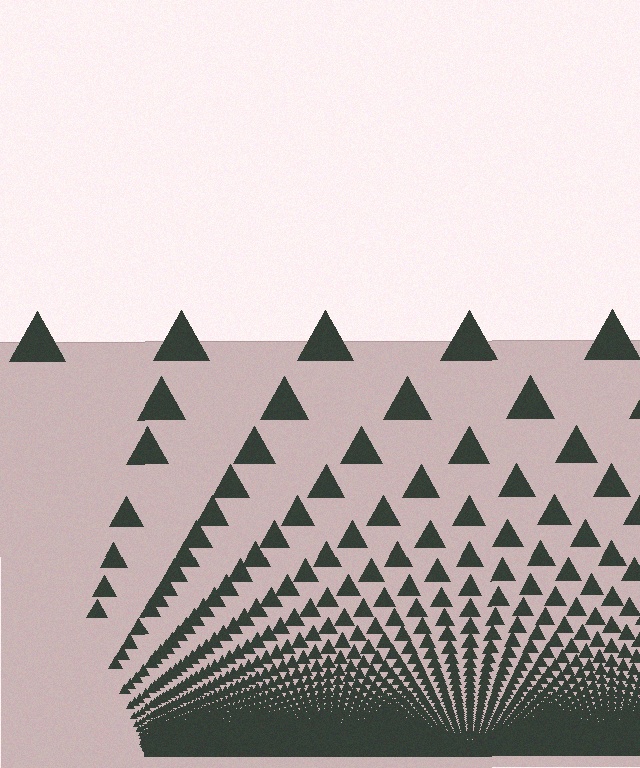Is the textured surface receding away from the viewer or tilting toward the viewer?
The surface appears to tilt toward the viewer. Texture elements get larger and sparser toward the top.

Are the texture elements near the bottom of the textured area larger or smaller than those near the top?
Smaller. The gradient is inverted — elements near the bottom are smaller and denser.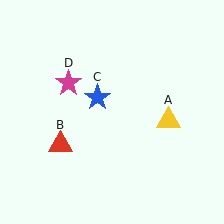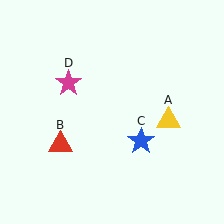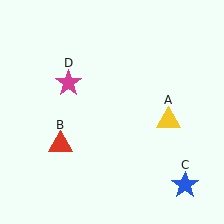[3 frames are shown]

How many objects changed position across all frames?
1 object changed position: blue star (object C).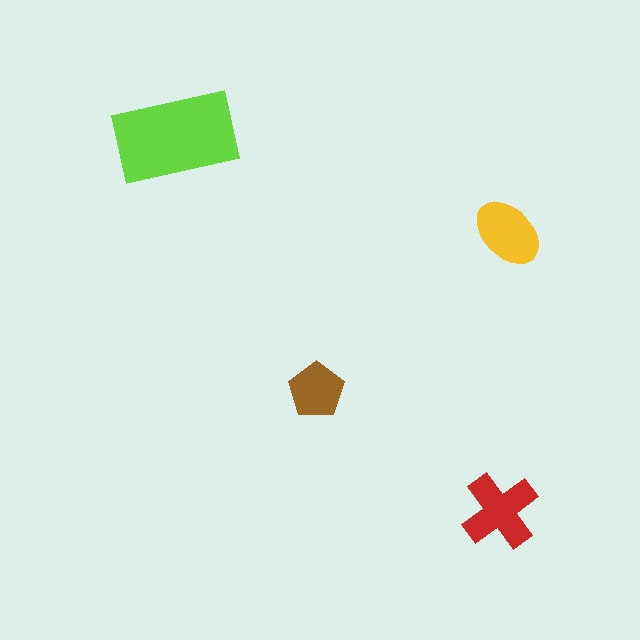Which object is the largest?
The lime rectangle.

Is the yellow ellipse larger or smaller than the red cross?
Smaller.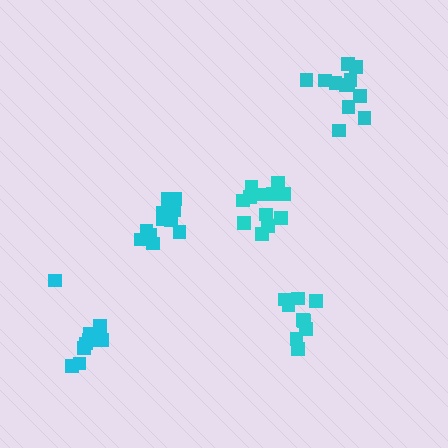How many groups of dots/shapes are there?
There are 5 groups.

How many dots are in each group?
Group 1: 13 dots, Group 2: 12 dots, Group 3: 12 dots, Group 4: 9 dots, Group 5: 9 dots (55 total).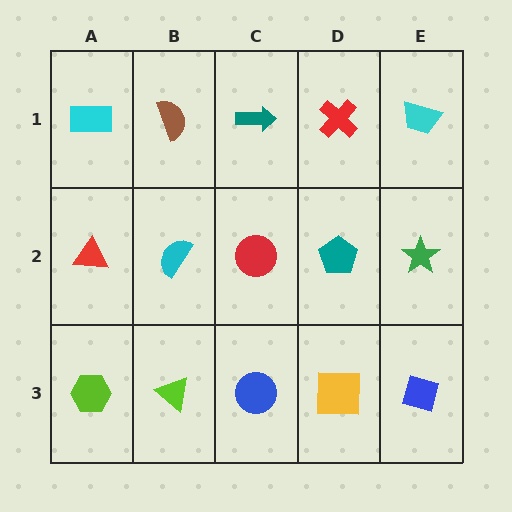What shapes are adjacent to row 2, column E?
A cyan trapezoid (row 1, column E), a blue diamond (row 3, column E), a teal pentagon (row 2, column D).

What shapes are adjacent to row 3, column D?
A teal pentagon (row 2, column D), a blue circle (row 3, column C), a blue diamond (row 3, column E).